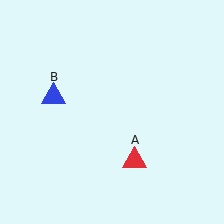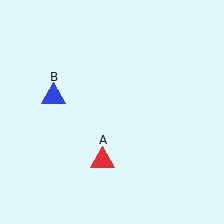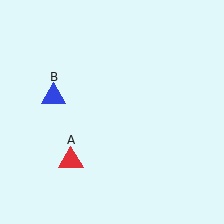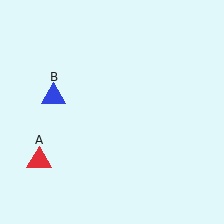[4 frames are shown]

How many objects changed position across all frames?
1 object changed position: red triangle (object A).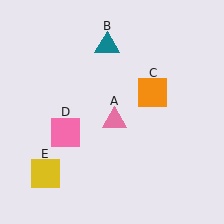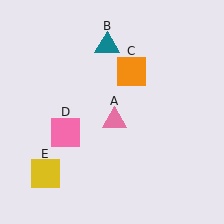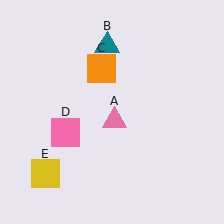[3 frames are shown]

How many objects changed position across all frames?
1 object changed position: orange square (object C).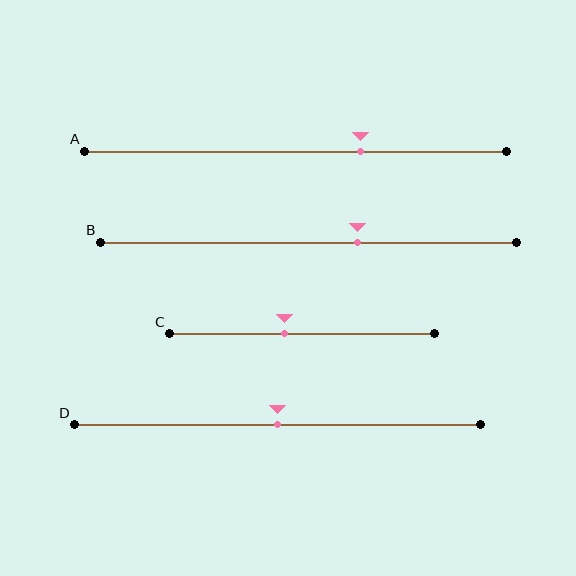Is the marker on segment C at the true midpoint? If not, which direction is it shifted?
No, the marker on segment C is shifted to the left by about 7% of the segment length.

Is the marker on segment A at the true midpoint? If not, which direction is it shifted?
No, the marker on segment A is shifted to the right by about 15% of the segment length.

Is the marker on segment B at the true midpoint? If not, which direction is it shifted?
No, the marker on segment B is shifted to the right by about 12% of the segment length.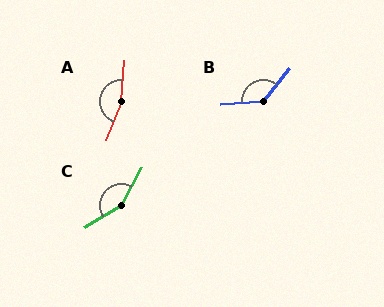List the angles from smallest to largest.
B (132°), C (150°), A (163°).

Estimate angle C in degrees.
Approximately 150 degrees.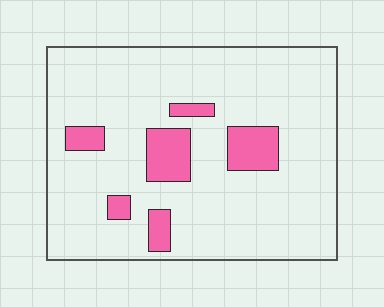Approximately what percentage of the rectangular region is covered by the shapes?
Approximately 15%.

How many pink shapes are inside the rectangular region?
6.